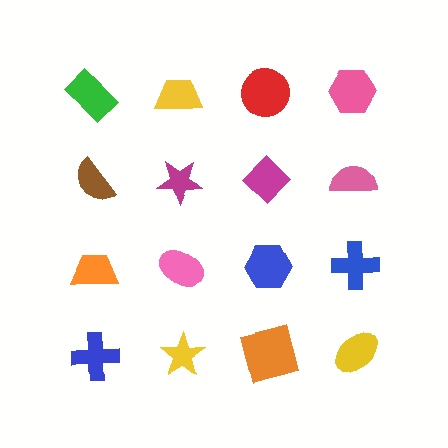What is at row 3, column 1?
An orange trapezoid.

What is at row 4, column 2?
A yellow star.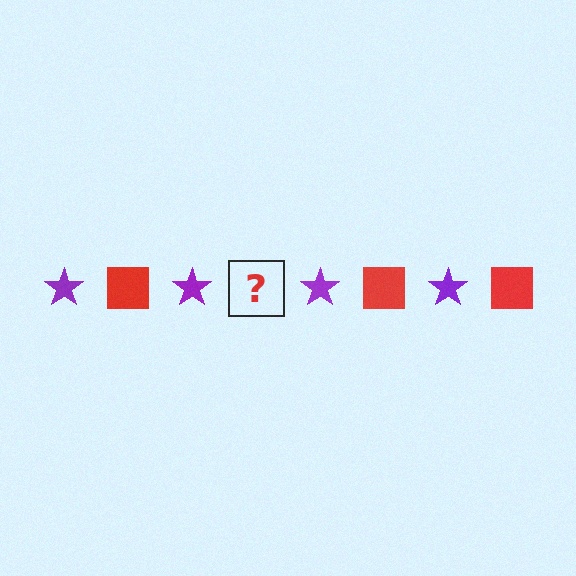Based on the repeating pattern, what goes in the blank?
The blank should be a red square.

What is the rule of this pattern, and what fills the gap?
The rule is that the pattern alternates between purple star and red square. The gap should be filled with a red square.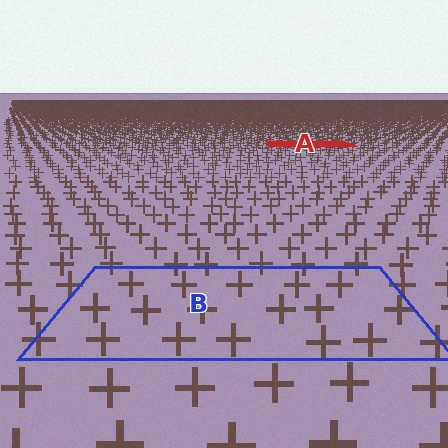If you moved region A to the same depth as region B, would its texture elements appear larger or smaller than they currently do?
They would appear larger. At a closer depth, the same texture elements are projected at a bigger on-screen size.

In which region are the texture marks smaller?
The texture marks are smaller in region A, because it is farther away.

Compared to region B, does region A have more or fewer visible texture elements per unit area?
Region A has more texture elements per unit area — they are packed more densely because it is farther away.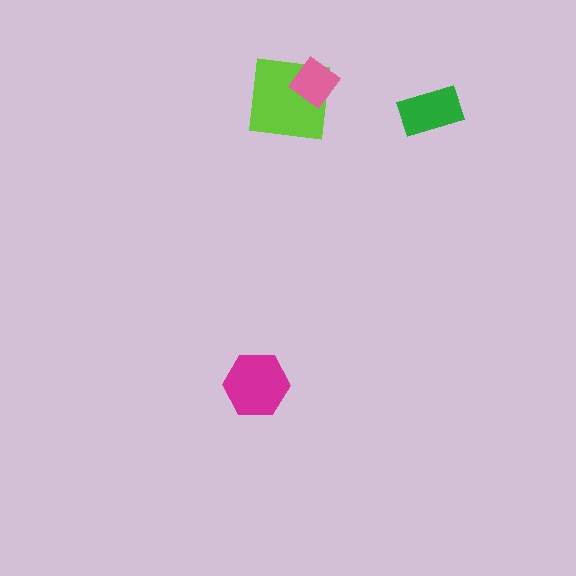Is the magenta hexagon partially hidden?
No, no other shape covers it.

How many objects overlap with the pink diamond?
1 object overlaps with the pink diamond.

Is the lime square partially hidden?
Yes, it is partially covered by another shape.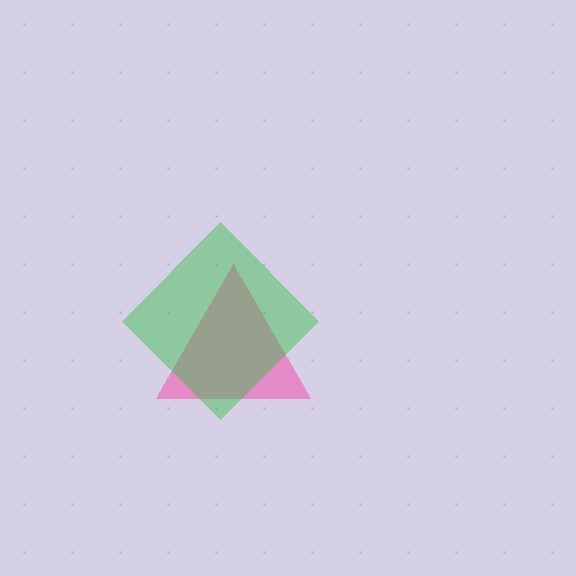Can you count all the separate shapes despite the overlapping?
Yes, there are 2 separate shapes.